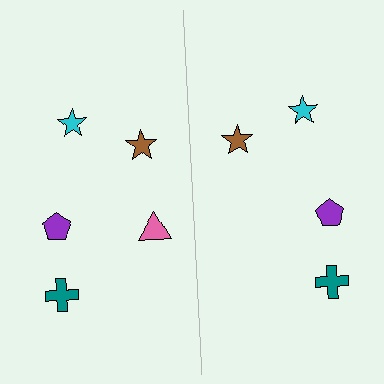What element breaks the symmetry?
A pink triangle is missing from the right side.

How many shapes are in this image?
There are 9 shapes in this image.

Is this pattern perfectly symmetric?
No, the pattern is not perfectly symmetric. A pink triangle is missing from the right side.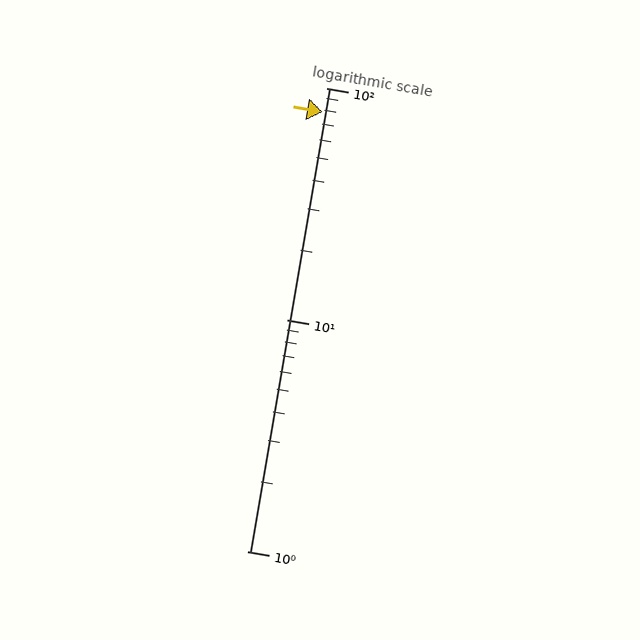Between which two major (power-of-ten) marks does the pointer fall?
The pointer is between 10 and 100.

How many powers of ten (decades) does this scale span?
The scale spans 2 decades, from 1 to 100.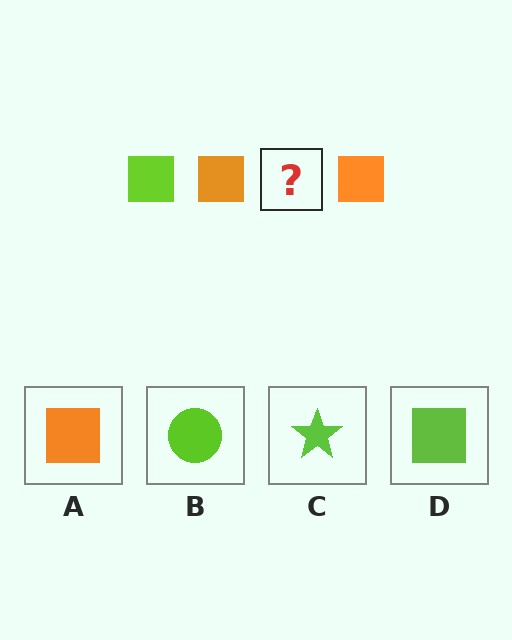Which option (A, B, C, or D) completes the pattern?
D.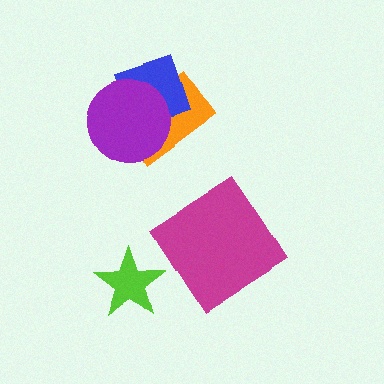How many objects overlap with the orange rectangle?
2 objects overlap with the orange rectangle.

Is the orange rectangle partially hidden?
Yes, it is partially covered by another shape.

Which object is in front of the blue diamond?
The purple circle is in front of the blue diamond.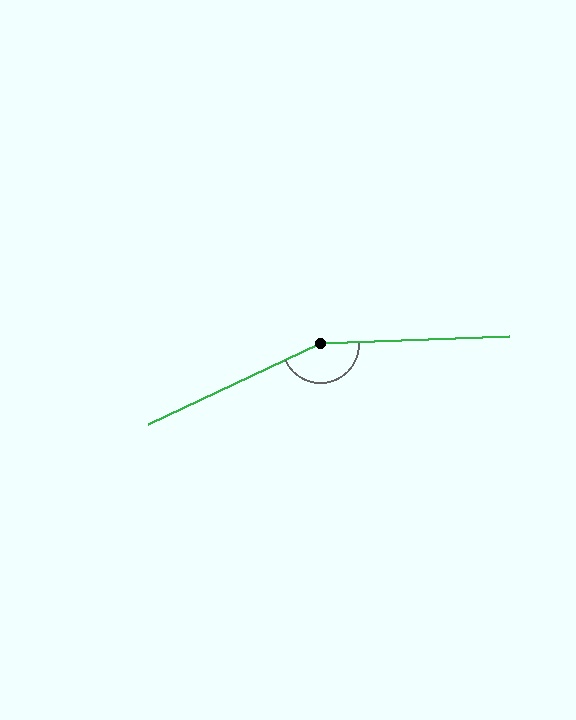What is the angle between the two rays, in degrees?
Approximately 157 degrees.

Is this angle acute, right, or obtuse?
It is obtuse.